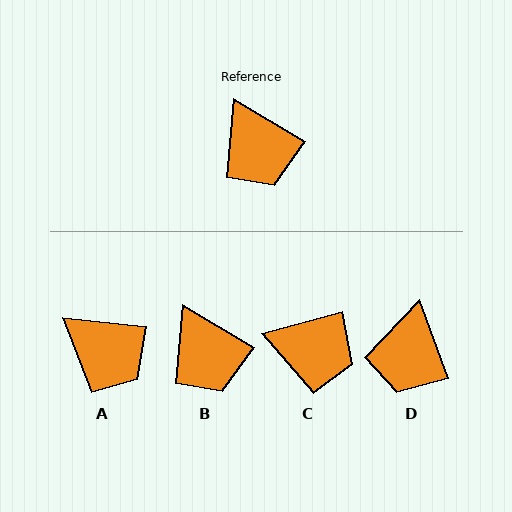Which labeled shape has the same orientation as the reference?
B.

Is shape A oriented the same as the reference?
No, it is off by about 26 degrees.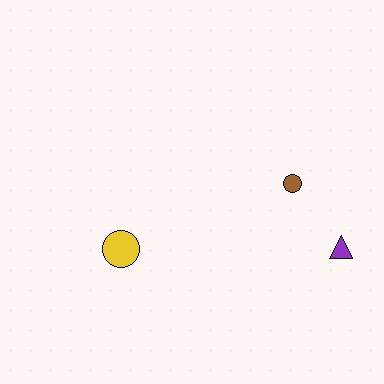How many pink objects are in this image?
There are no pink objects.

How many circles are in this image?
There are 2 circles.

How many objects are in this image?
There are 3 objects.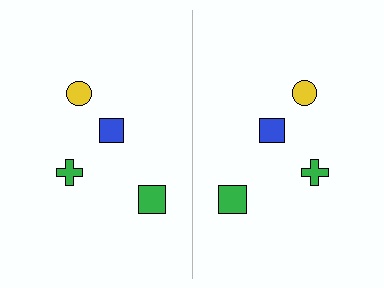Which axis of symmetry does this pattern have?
The pattern has a vertical axis of symmetry running through the center of the image.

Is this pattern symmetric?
Yes, this pattern has bilateral (reflection) symmetry.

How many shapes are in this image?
There are 8 shapes in this image.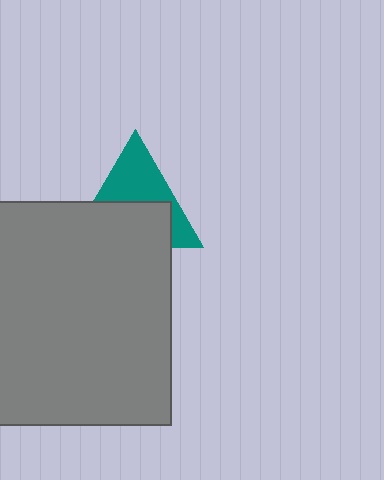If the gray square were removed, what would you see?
You would see the complete teal triangle.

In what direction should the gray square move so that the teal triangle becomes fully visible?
The gray square should move down. That is the shortest direction to clear the overlap and leave the teal triangle fully visible.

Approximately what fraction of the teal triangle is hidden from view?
Roughly 52% of the teal triangle is hidden behind the gray square.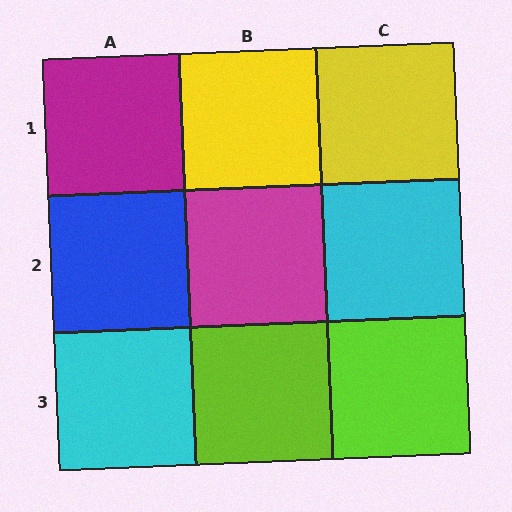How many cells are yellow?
2 cells are yellow.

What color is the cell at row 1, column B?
Yellow.